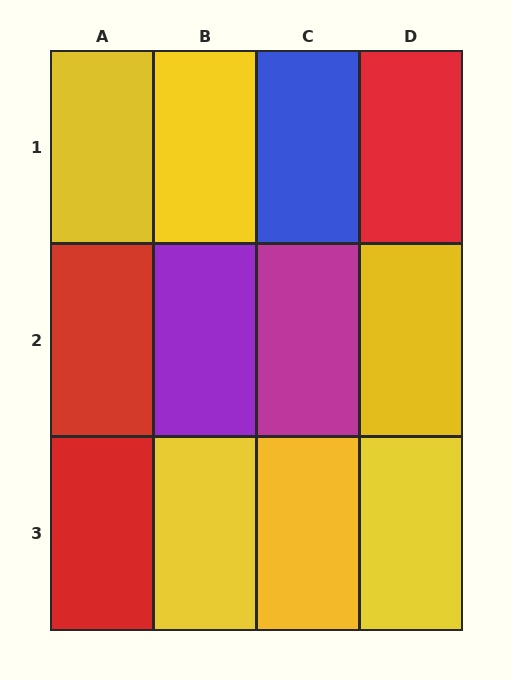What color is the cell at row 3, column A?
Red.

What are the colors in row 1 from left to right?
Yellow, yellow, blue, red.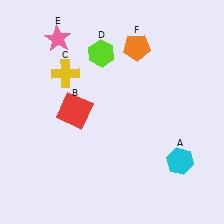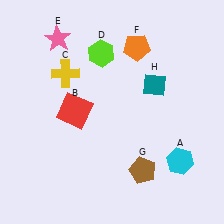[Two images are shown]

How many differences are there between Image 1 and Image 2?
There are 2 differences between the two images.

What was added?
A brown pentagon (G), a teal diamond (H) were added in Image 2.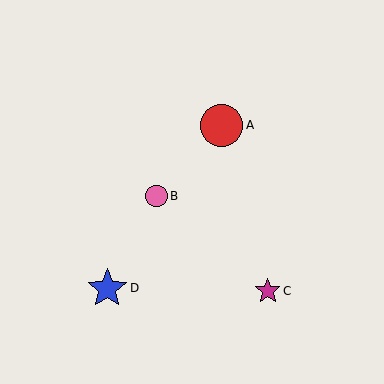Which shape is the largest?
The red circle (labeled A) is the largest.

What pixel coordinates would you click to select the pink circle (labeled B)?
Click at (157, 196) to select the pink circle B.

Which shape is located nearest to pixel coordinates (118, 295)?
The blue star (labeled D) at (107, 288) is nearest to that location.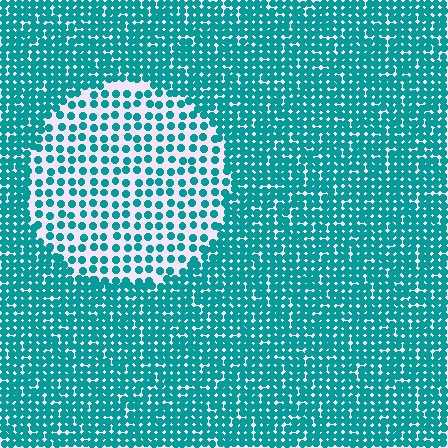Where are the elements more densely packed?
The elements are more densely packed outside the circle boundary.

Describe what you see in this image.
The image contains small teal elements arranged at two different densities. A circle-shaped region is visible where the elements are less densely packed than the surrounding area.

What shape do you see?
I see a circle.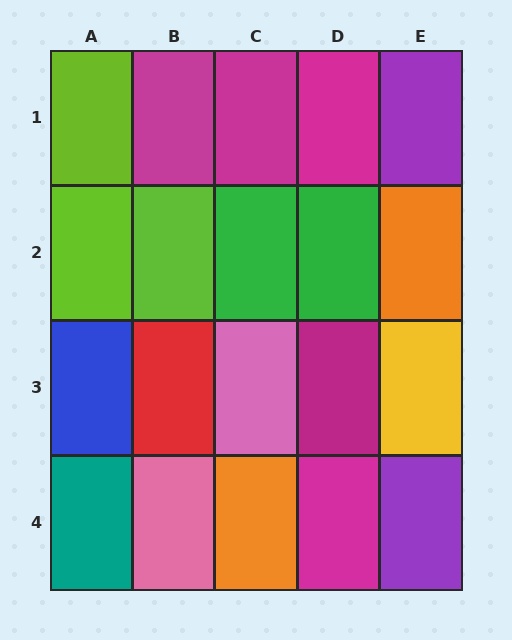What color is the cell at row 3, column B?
Red.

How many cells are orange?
2 cells are orange.